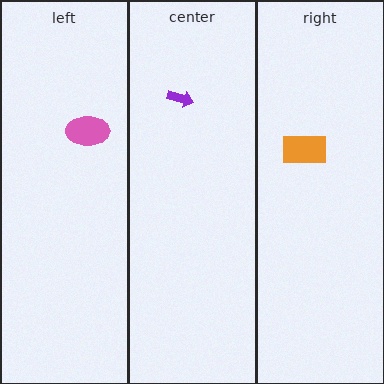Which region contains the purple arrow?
The center region.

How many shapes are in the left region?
1.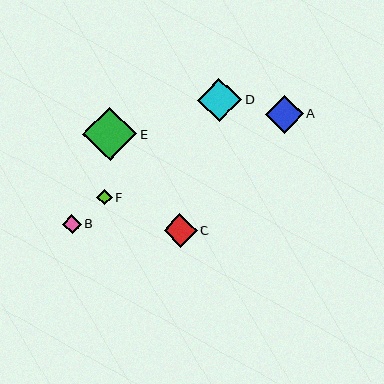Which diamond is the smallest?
Diamond F is the smallest with a size of approximately 15 pixels.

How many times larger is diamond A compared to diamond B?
Diamond A is approximately 2.1 times the size of diamond B.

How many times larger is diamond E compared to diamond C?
Diamond E is approximately 1.6 times the size of diamond C.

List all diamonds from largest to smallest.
From largest to smallest: E, D, A, C, B, F.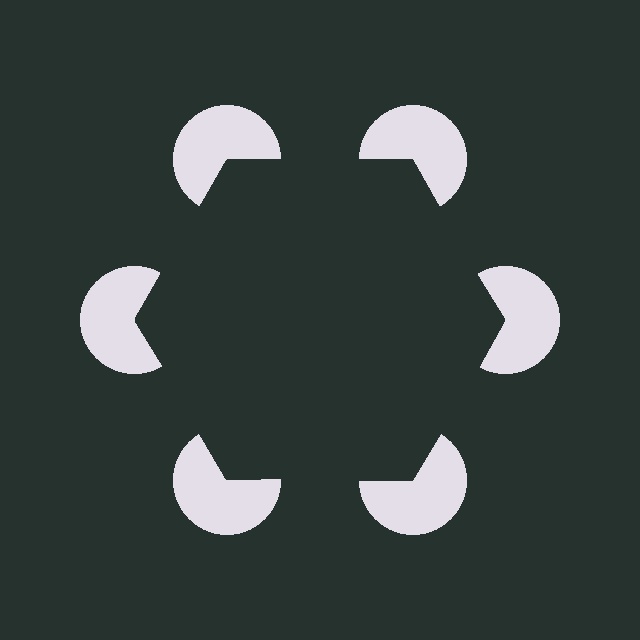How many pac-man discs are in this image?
There are 6 — one at each vertex of the illusory hexagon.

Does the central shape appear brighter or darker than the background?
It typically appears slightly darker than the background, even though no actual brightness change is drawn.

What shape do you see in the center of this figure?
An illusory hexagon — its edges are inferred from the aligned wedge cuts in the pac-man discs, not physically drawn.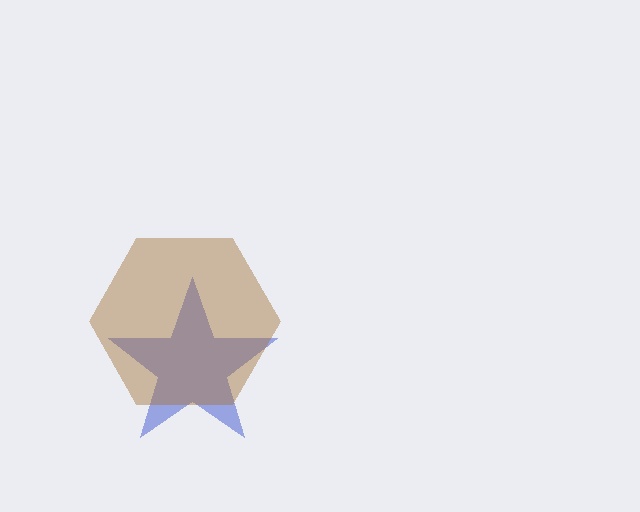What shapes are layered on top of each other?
The layered shapes are: a blue star, a brown hexagon.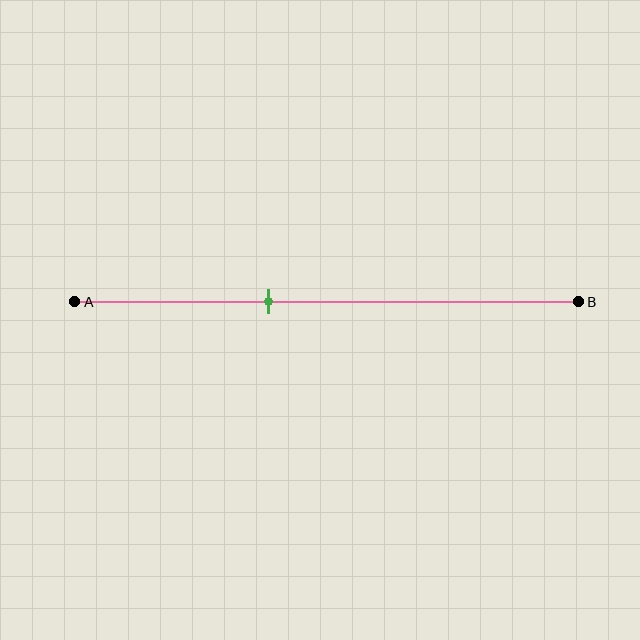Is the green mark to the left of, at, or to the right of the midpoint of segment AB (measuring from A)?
The green mark is to the left of the midpoint of segment AB.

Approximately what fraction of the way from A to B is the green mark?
The green mark is approximately 40% of the way from A to B.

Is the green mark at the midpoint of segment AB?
No, the mark is at about 40% from A, not at the 50% midpoint.